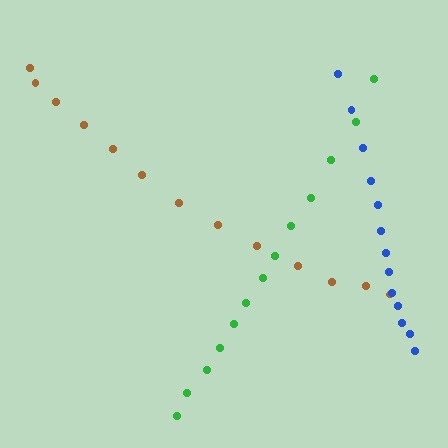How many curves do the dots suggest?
There are 3 distinct paths.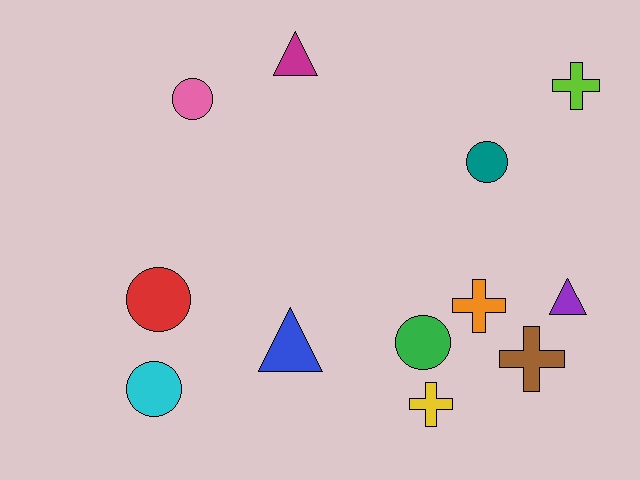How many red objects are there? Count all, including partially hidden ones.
There is 1 red object.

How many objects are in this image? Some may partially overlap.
There are 12 objects.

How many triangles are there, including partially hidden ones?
There are 3 triangles.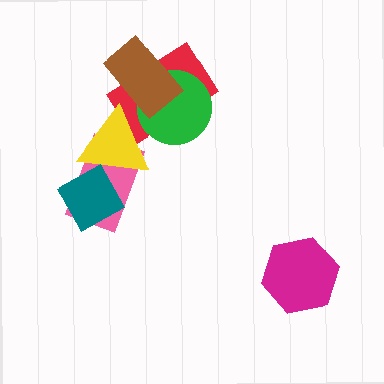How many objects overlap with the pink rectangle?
2 objects overlap with the pink rectangle.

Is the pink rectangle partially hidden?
Yes, it is partially covered by another shape.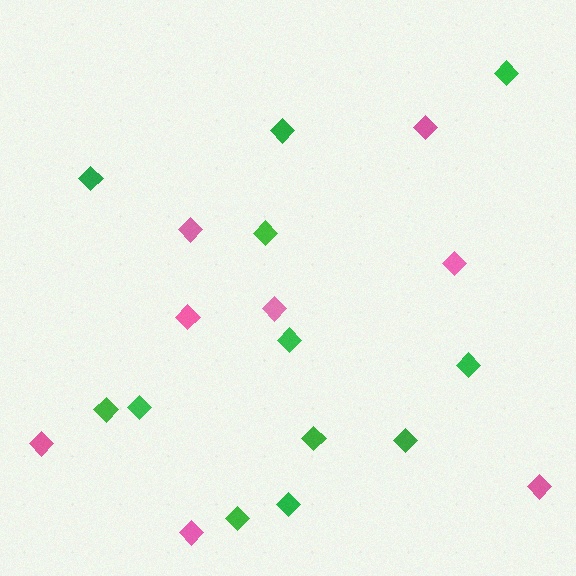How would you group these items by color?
There are 2 groups: one group of pink diamonds (8) and one group of green diamonds (12).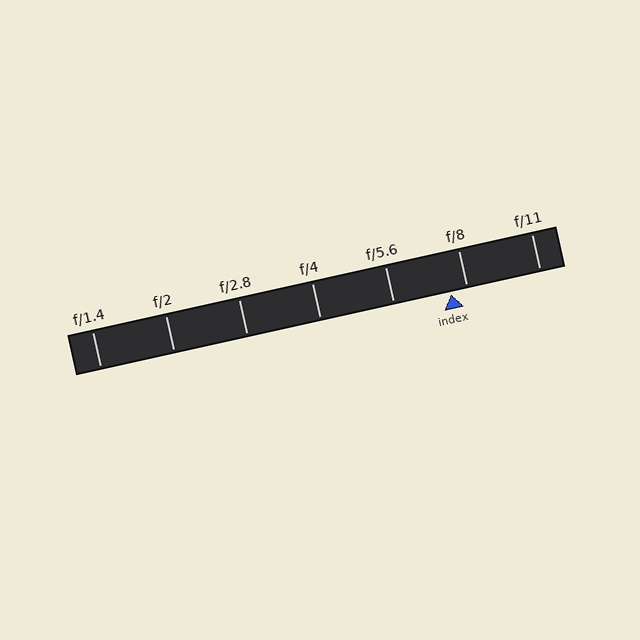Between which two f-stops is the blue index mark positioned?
The index mark is between f/5.6 and f/8.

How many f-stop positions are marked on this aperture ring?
There are 7 f-stop positions marked.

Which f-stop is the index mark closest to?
The index mark is closest to f/8.